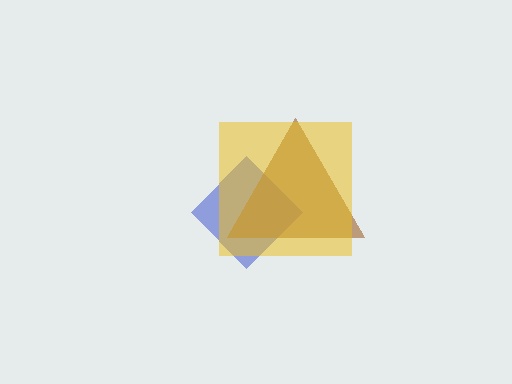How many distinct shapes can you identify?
There are 3 distinct shapes: a blue diamond, a brown triangle, a yellow square.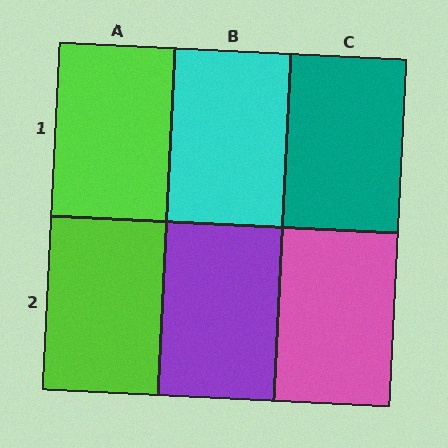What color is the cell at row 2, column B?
Purple.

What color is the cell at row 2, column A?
Lime.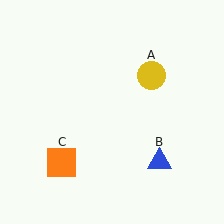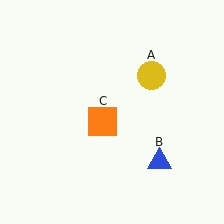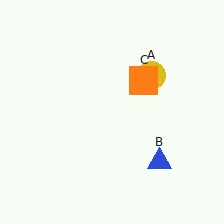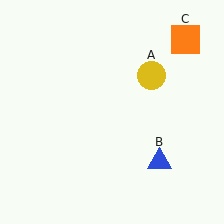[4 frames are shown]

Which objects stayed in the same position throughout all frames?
Yellow circle (object A) and blue triangle (object B) remained stationary.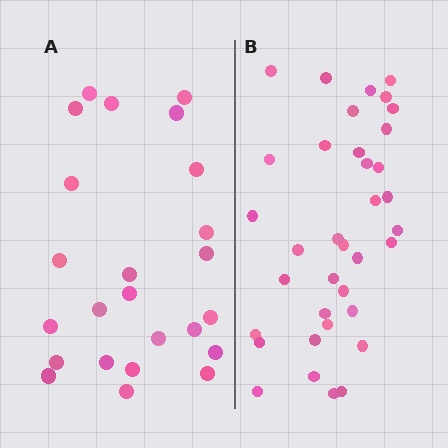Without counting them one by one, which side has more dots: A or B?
Region B (the right region) has more dots.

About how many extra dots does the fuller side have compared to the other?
Region B has roughly 12 or so more dots than region A.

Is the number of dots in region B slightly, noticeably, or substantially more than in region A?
Region B has substantially more. The ratio is roughly 1.5 to 1.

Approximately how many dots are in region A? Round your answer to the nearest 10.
About 20 dots. (The exact count is 24, which rounds to 20.)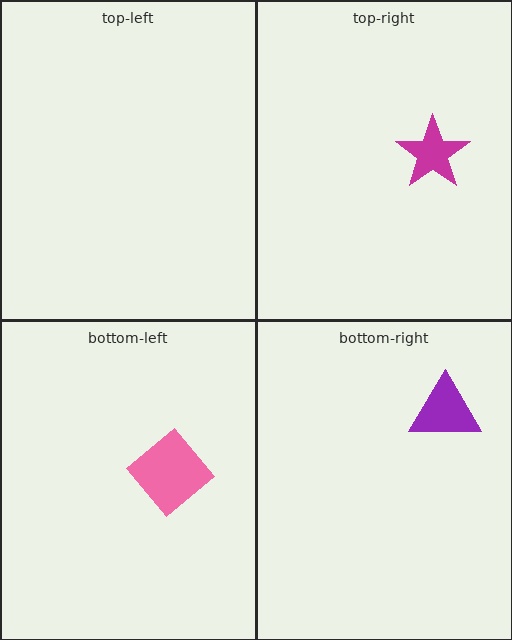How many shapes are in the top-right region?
1.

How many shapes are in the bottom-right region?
1.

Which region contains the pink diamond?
The bottom-left region.